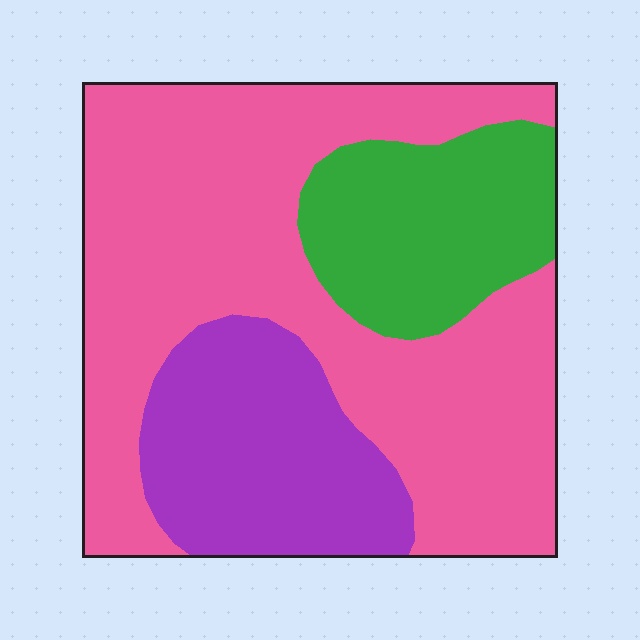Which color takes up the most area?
Pink, at roughly 60%.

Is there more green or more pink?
Pink.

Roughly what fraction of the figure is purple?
Purple takes up about one fifth (1/5) of the figure.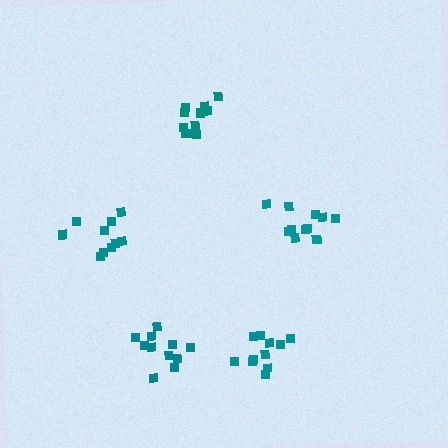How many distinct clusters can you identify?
There are 5 distinct clusters.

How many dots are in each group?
Group 1: 10 dots, Group 2: 11 dots, Group 3: 11 dots, Group 4: 11 dots, Group 5: 11 dots (54 total).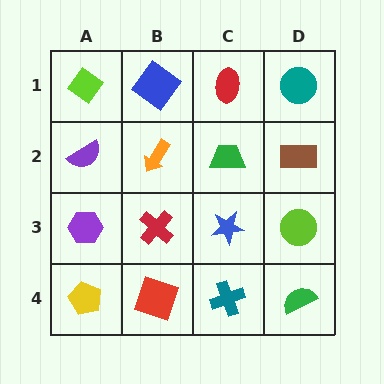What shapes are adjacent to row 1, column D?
A brown rectangle (row 2, column D), a red ellipse (row 1, column C).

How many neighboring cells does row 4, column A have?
2.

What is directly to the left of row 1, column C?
A blue diamond.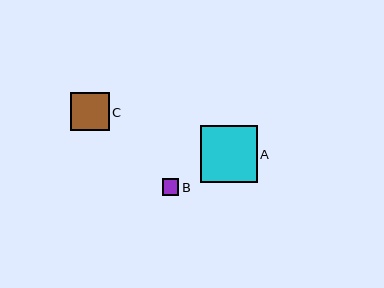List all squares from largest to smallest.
From largest to smallest: A, C, B.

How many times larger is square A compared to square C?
Square A is approximately 1.5 times the size of square C.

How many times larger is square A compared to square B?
Square A is approximately 3.4 times the size of square B.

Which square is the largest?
Square A is the largest with a size of approximately 57 pixels.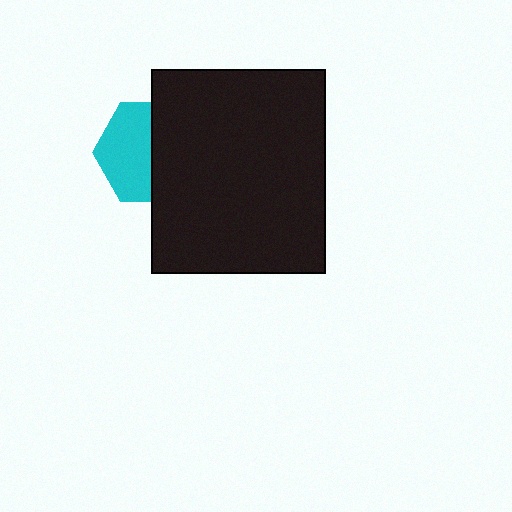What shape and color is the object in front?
The object in front is a black rectangle.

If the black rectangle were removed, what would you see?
You would see the complete cyan hexagon.